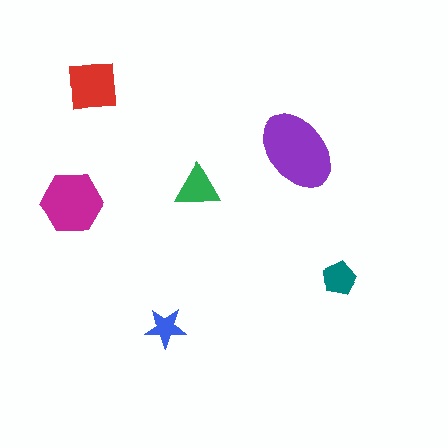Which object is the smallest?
The blue star.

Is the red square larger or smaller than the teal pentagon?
Larger.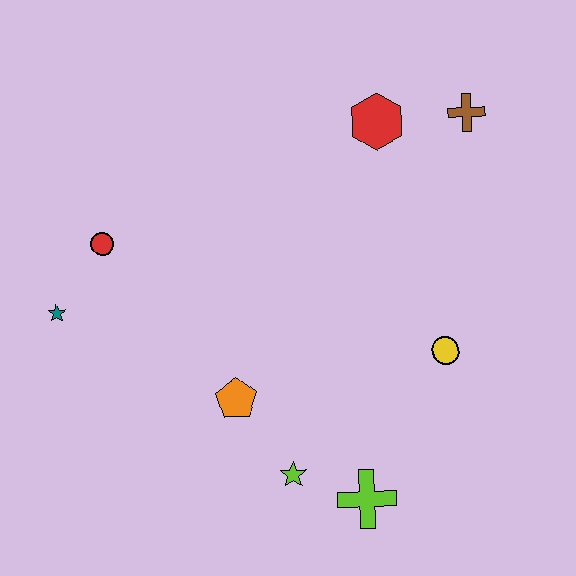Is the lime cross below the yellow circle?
Yes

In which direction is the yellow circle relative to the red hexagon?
The yellow circle is below the red hexagon.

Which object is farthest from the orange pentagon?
The brown cross is farthest from the orange pentagon.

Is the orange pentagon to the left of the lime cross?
Yes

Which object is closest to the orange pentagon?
The lime star is closest to the orange pentagon.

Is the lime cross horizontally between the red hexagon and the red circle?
Yes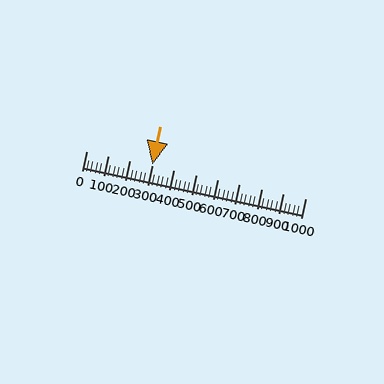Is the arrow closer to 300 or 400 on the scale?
The arrow is closer to 300.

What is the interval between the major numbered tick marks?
The major tick marks are spaced 100 units apart.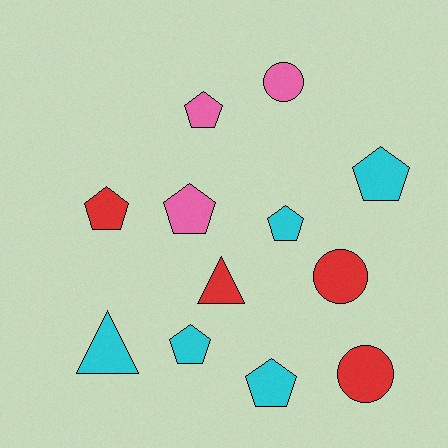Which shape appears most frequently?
Pentagon, with 7 objects.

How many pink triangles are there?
There are no pink triangles.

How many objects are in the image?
There are 12 objects.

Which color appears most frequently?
Cyan, with 5 objects.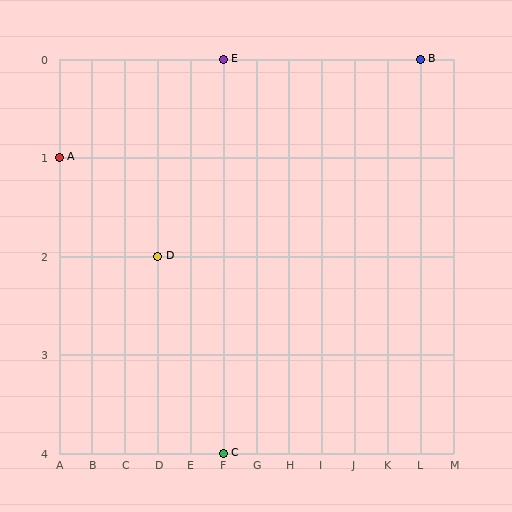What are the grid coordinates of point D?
Point D is at grid coordinates (D, 2).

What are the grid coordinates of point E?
Point E is at grid coordinates (F, 0).